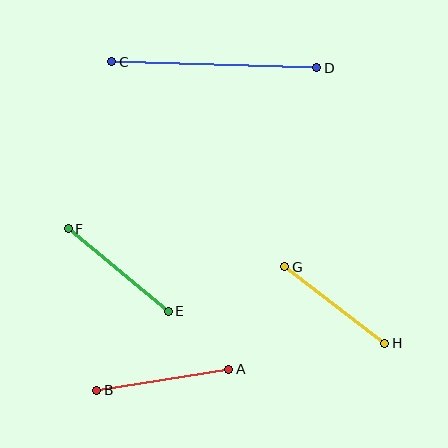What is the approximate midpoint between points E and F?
The midpoint is at approximately (118, 270) pixels.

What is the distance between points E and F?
The distance is approximately 130 pixels.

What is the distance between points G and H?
The distance is approximately 126 pixels.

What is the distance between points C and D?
The distance is approximately 205 pixels.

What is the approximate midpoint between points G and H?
The midpoint is at approximately (335, 305) pixels.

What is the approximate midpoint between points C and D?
The midpoint is at approximately (214, 65) pixels.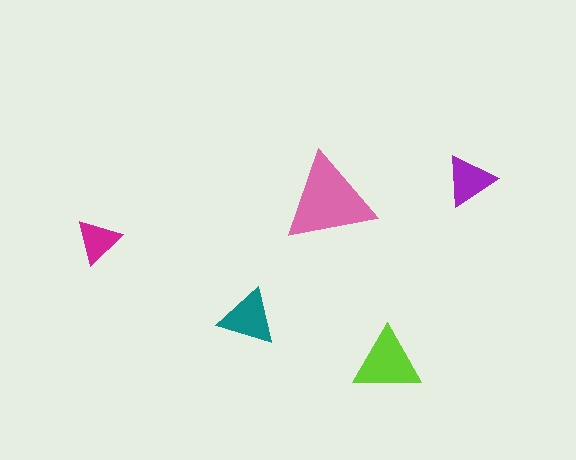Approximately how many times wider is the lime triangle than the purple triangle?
About 1.5 times wider.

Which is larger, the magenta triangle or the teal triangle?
The teal one.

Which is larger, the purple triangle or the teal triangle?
The teal one.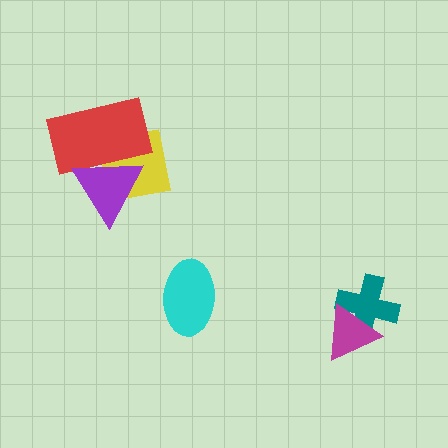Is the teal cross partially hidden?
Yes, it is partially covered by another shape.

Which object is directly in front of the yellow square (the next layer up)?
The red rectangle is directly in front of the yellow square.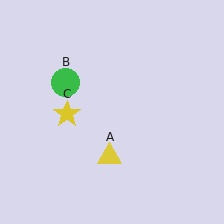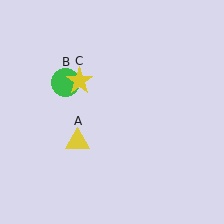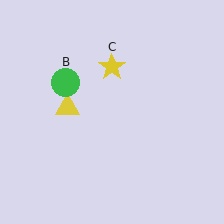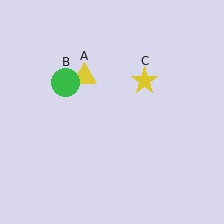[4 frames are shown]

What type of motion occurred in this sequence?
The yellow triangle (object A), yellow star (object C) rotated clockwise around the center of the scene.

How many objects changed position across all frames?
2 objects changed position: yellow triangle (object A), yellow star (object C).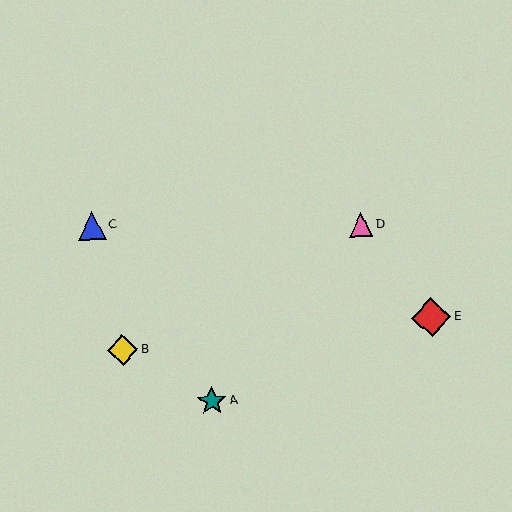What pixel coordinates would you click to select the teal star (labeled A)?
Click at (212, 401) to select the teal star A.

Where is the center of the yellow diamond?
The center of the yellow diamond is at (123, 350).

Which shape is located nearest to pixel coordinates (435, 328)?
The red diamond (labeled E) at (431, 317) is nearest to that location.